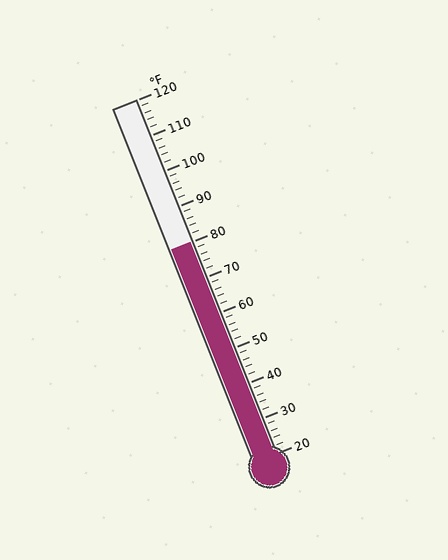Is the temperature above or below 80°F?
The temperature is at 80°F.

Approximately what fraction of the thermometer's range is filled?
The thermometer is filled to approximately 60% of its range.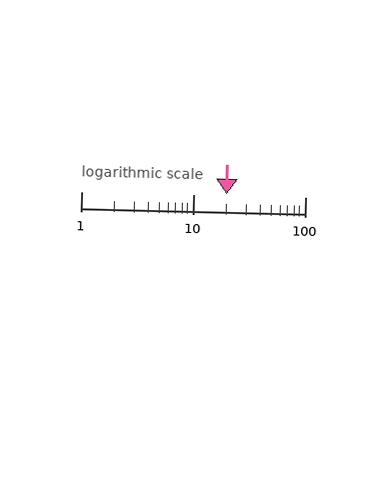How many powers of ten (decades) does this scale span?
The scale spans 2 decades, from 1 to 100.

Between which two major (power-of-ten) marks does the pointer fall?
The pointer is between 10 and 100.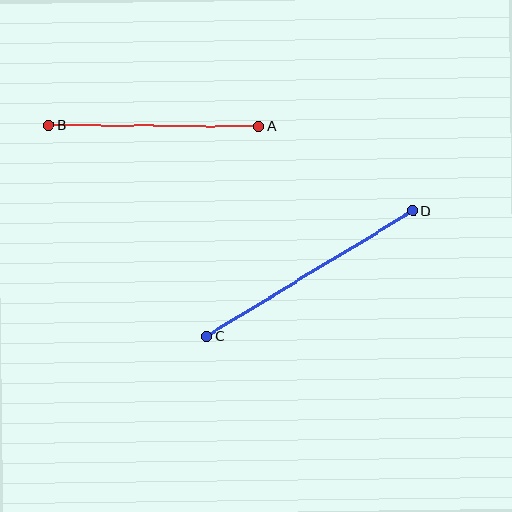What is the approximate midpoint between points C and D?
The midpoint is at approximately (310, 274) pixels.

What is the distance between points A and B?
The distance is approximately 210 pixels.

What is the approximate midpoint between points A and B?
The midpoint is at approximately (154, 126) pixels.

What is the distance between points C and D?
The distance is approximately 241 pixels.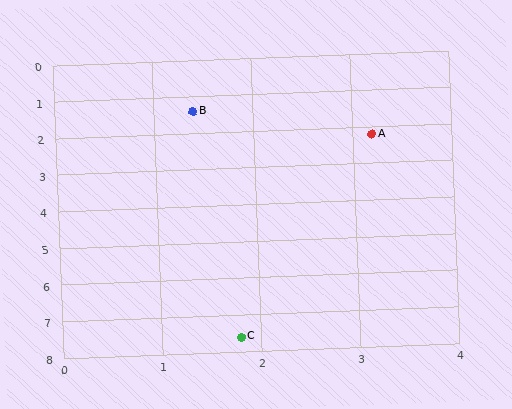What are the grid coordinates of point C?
Point C is at approximately (1.8, 7.6).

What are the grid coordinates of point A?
Point A is at approximately (3.2, 2.2).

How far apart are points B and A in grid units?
Points B and A are about 2.0 grid units apart.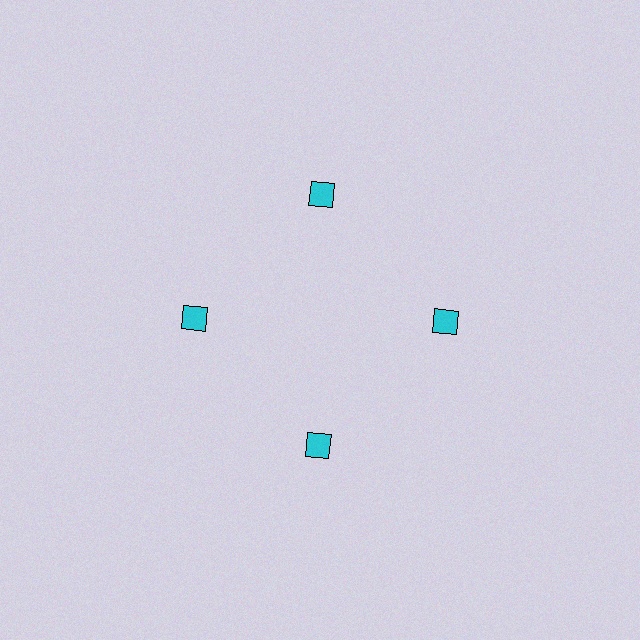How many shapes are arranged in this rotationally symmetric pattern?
There are 4 shapes, arranged in 4 groups of 1.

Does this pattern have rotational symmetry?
Yes, this pattern has 4-fold rotational symmetry. It looks the same after rotating 90 degrees around the center.